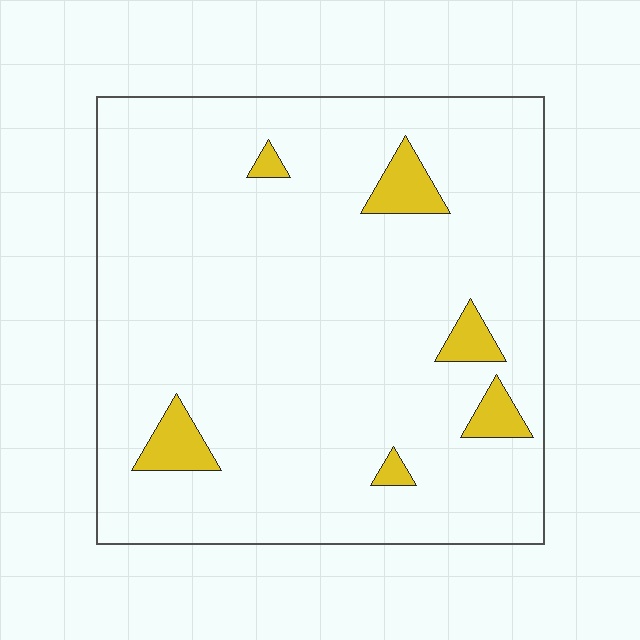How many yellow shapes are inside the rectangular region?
6.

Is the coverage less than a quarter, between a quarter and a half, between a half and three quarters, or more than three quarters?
Less than a quarter.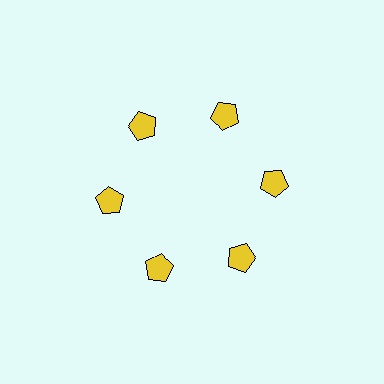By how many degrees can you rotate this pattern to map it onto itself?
The pattern maps onto itself every 60 degrees of rotation.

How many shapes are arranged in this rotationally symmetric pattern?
There are 6 shapes, arranged in 6 groups of 1.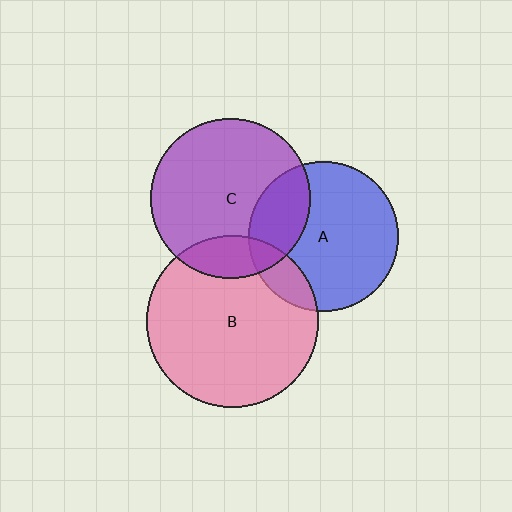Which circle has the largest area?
Circle B (pink).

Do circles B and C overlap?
Yes.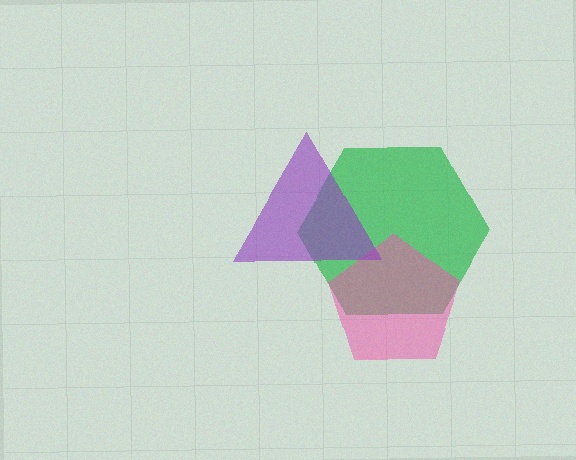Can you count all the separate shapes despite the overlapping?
Yes, there are 3 separate shapes.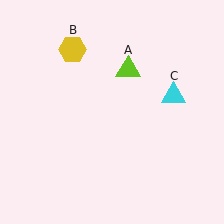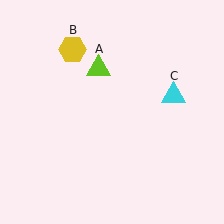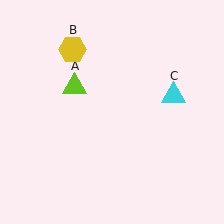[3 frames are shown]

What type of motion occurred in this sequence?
The lime triangle (object A) rotated counterclockwise around the center of the scene.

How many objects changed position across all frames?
1 object changed position: lime triangle (object A).